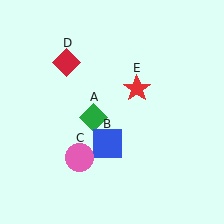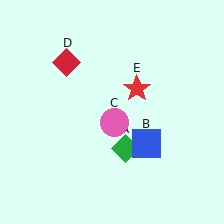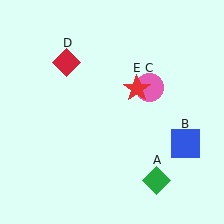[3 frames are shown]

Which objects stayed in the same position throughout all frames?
Red diamond (object D) and red star (object E) remained stationary.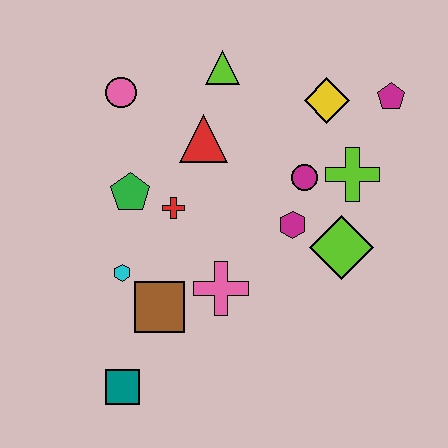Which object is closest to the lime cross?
The magenta circle is closest to the lime cross.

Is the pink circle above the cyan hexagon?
Yes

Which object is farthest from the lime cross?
The teal square is farthest from the lime cross.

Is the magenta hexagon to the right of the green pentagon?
Yes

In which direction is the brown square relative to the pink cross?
The brown square is to the left of the pink cross.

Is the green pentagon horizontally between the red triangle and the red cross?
No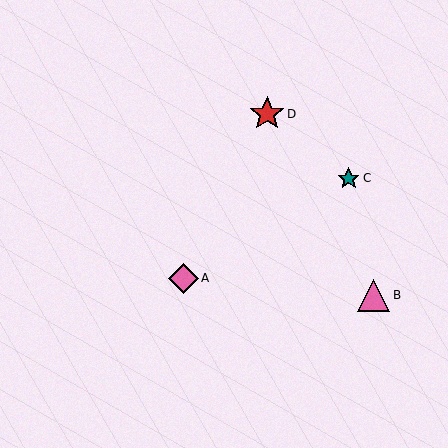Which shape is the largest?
The red star (labeled D) is the largest.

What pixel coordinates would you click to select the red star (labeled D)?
Click at (267, 114) to select the red star D.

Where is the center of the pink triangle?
The center of the pink triangle is at (374, 295).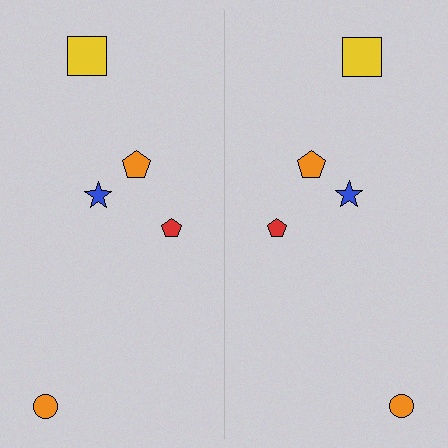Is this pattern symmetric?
Yes, this pattern has bilateral (reflection) symmetry.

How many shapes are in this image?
There are 10 shapes in this image.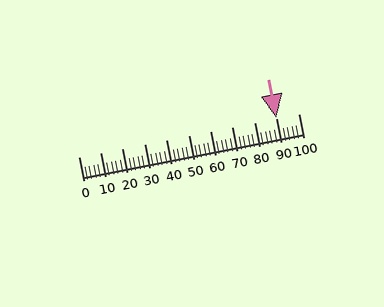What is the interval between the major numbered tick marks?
The major tick marks are spaced 10 units apart.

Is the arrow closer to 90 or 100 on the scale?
The arrow is closer to 90.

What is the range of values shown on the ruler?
The ruler shows values from 0 to 100.